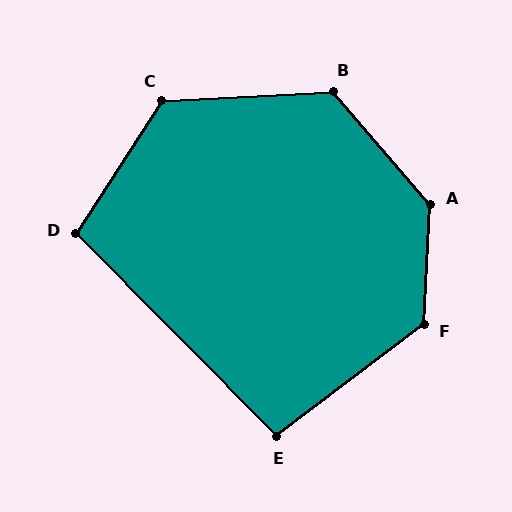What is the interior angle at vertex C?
Approximately 126 degrees (obtuse).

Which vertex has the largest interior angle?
A, at approximately 137 degrees.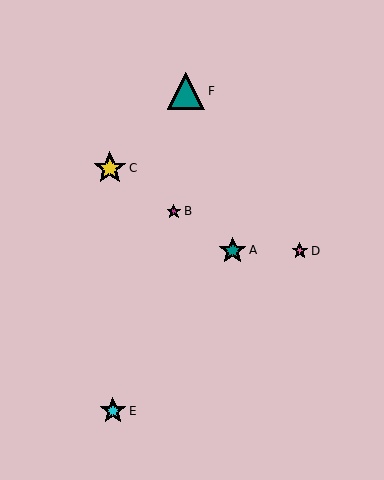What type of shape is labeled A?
Shape A is a teal star.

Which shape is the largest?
The teal triangle (labeled F) is the largest.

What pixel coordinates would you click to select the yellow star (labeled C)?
Click at (110, 168) to select the yellow star C.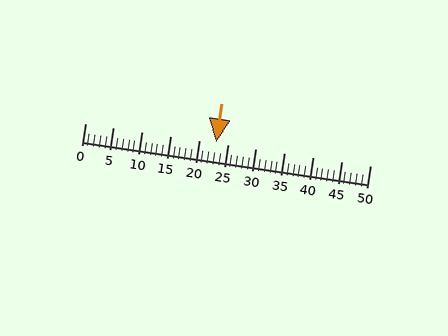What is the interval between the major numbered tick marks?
The major tick marks are spaced 5 units apart.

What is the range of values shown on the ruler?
The ruler shows values from 0 to 50.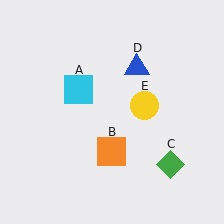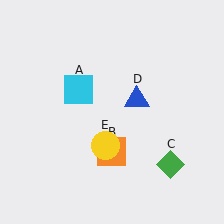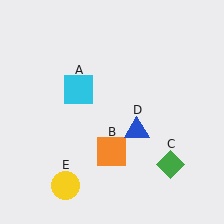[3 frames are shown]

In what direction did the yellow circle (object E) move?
The yellow circle (object E) moved down and to the left.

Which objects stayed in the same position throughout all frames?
Cyan square (object A) and orange square (object B) and green diamond (object C) remained stationary.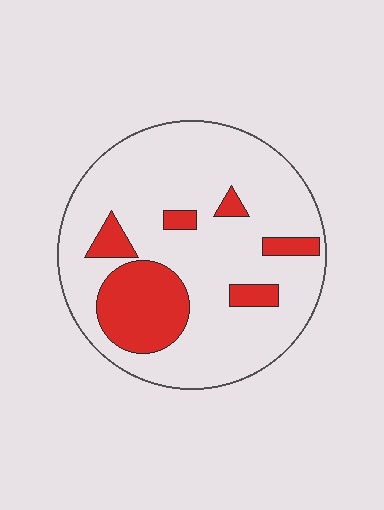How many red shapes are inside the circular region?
6.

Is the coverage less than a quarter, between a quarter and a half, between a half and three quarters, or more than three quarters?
Less than a quarter.